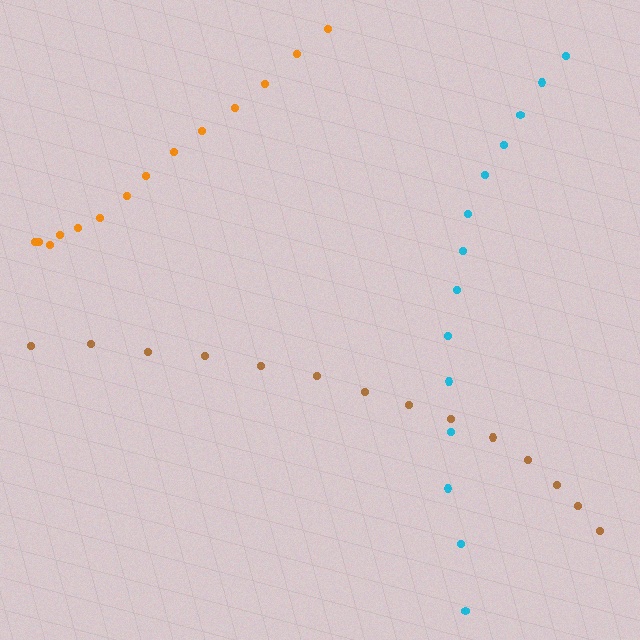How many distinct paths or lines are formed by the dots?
There are 3 distinct paths.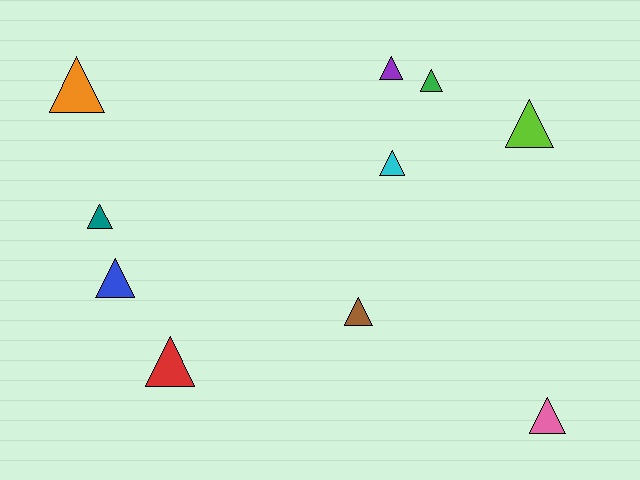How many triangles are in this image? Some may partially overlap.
There are 10 triangles.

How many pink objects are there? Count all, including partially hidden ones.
There is 1 pink object.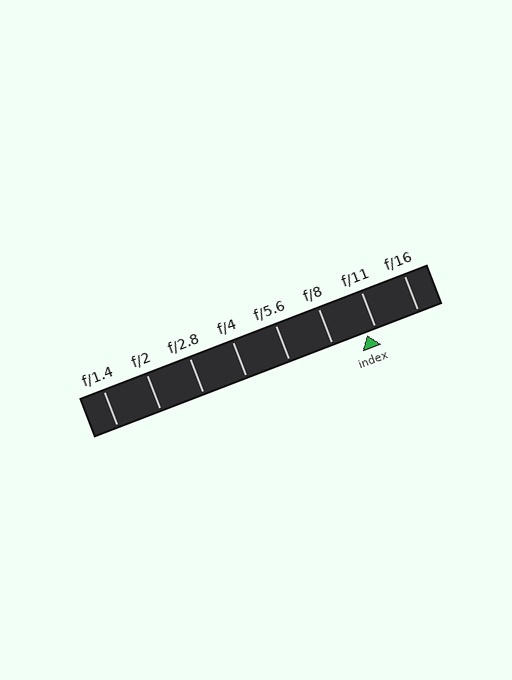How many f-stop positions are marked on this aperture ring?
There are 8 f-stop positions marked.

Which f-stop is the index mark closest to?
The index mark is closest to f/11.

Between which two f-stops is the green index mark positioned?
The index mark is between f/8 and f/11.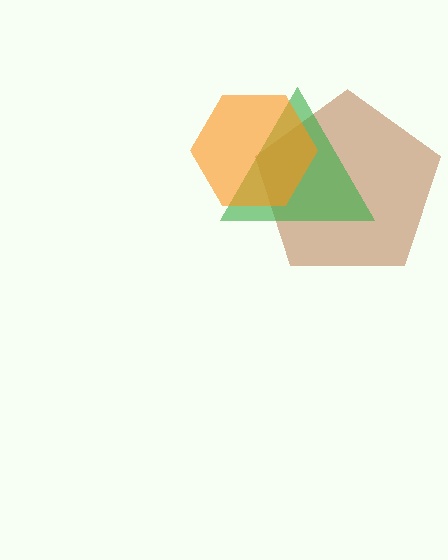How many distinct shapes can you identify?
There are 3 distinct shapes: a brown pentagon, a green triangle, an orange hexagon.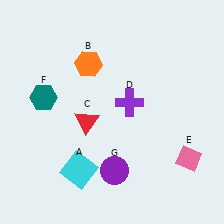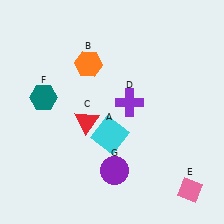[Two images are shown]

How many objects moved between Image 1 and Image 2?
2 objects moved between the two images.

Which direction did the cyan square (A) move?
The cyan square (A) moved up.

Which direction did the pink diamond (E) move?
The pink diamond (E) moved down.